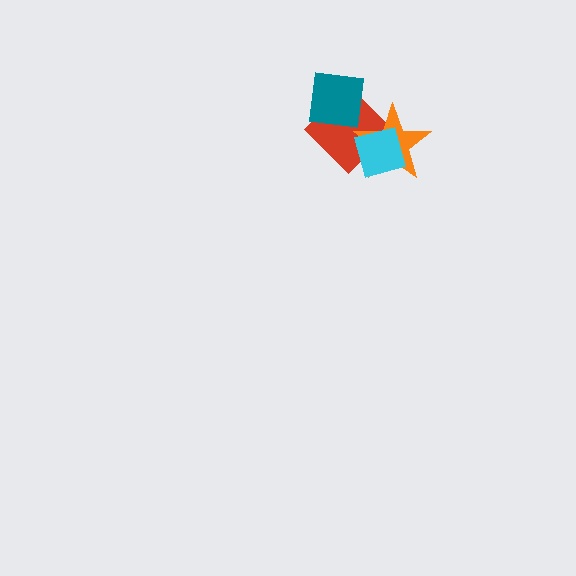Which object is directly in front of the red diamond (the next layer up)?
The orange star is directly in front of the red diamond.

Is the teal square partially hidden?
No, no other shape covers it.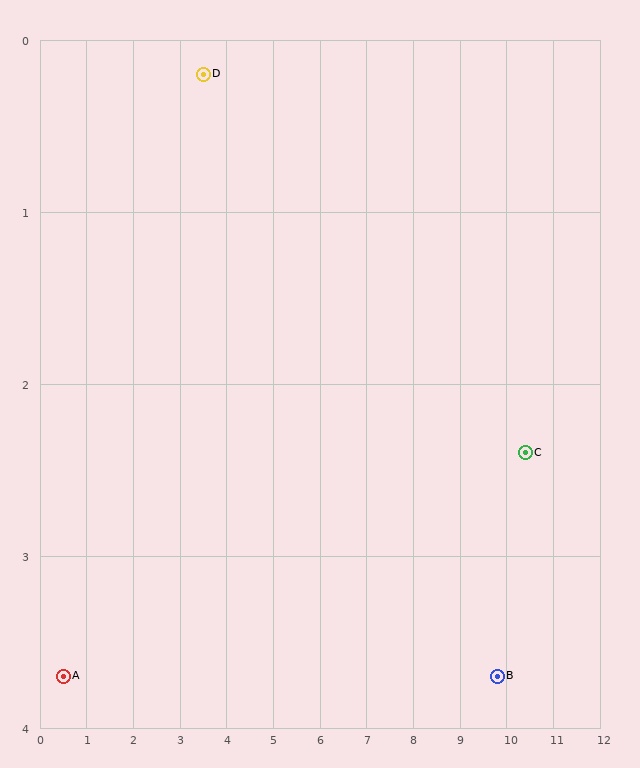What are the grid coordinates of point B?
Point B is at approximately (9.8, 3.7).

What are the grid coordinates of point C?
Point C is at approximately (10.4, 2.4).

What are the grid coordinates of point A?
Point A is at approximately (0.5, 3.7).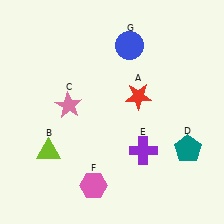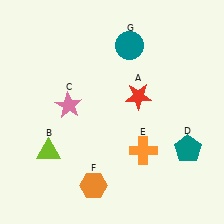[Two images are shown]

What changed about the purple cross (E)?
In Image 1, E is purple. In Image 2, it changed to orange.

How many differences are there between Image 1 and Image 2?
There are 3 differences between the two images.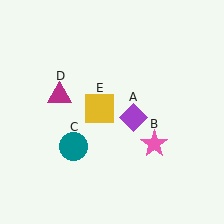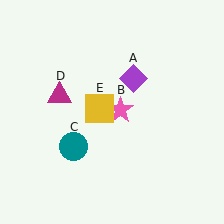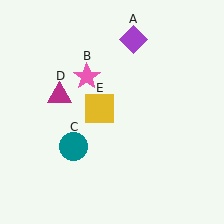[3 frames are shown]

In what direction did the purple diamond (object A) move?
The purple diamond (object A) moved up.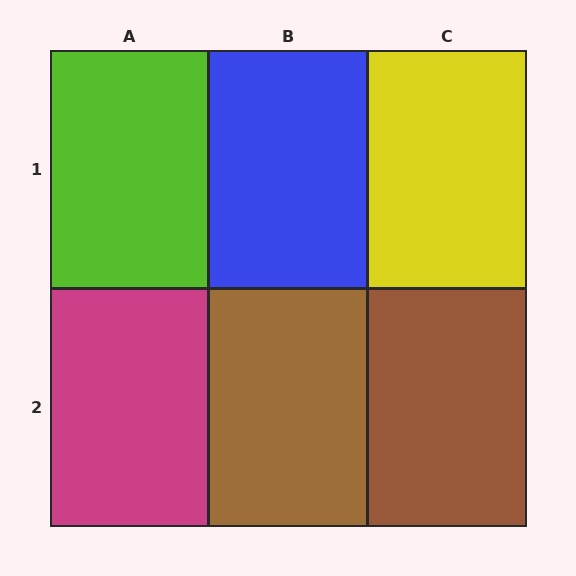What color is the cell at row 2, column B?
Brown.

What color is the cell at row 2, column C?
Brown.